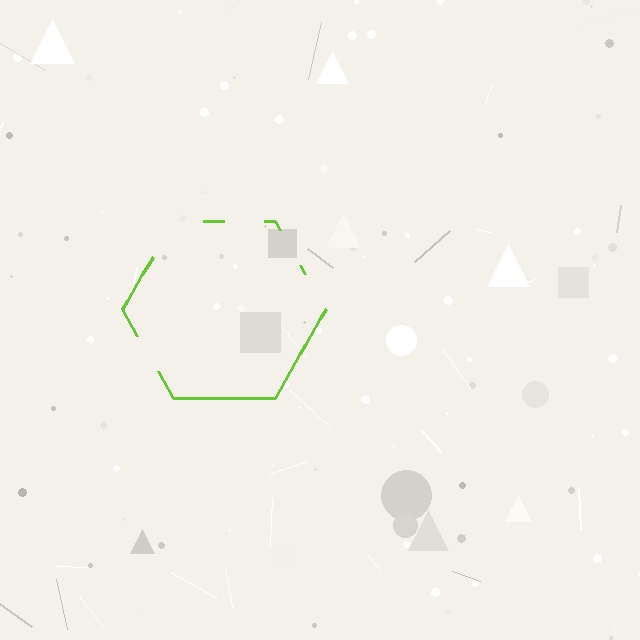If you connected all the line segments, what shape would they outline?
They would outline a hexagon.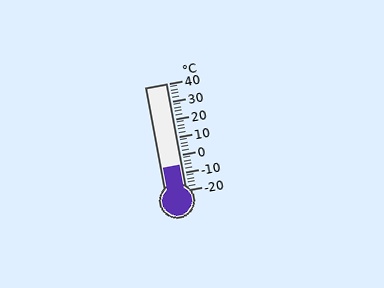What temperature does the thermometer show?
The thermometer shows approximately -6°C.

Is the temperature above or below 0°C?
The temperature is below 0°C.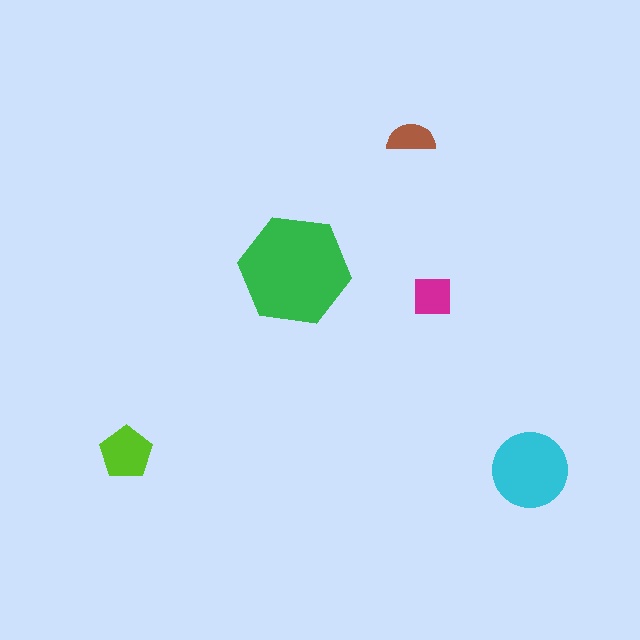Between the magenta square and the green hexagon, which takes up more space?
The green hexagon.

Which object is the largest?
The green hexagon.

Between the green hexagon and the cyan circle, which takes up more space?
The green hexagon.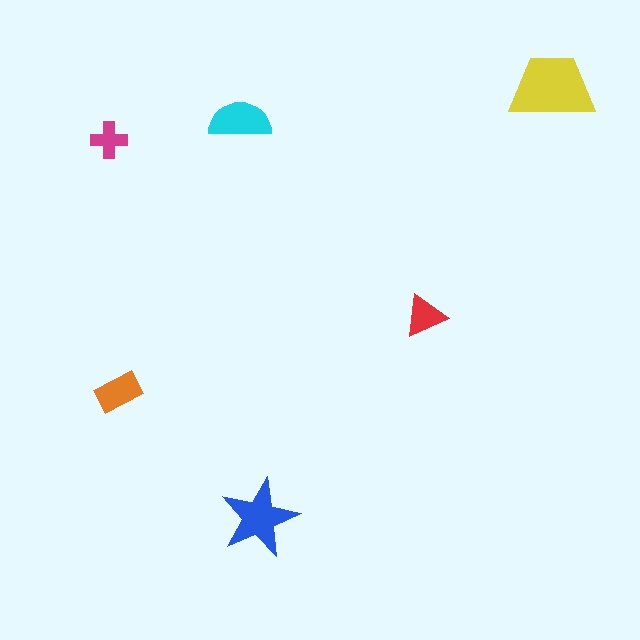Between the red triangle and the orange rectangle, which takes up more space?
The orange rectangle.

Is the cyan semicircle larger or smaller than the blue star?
Smaller.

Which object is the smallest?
The magenta cross.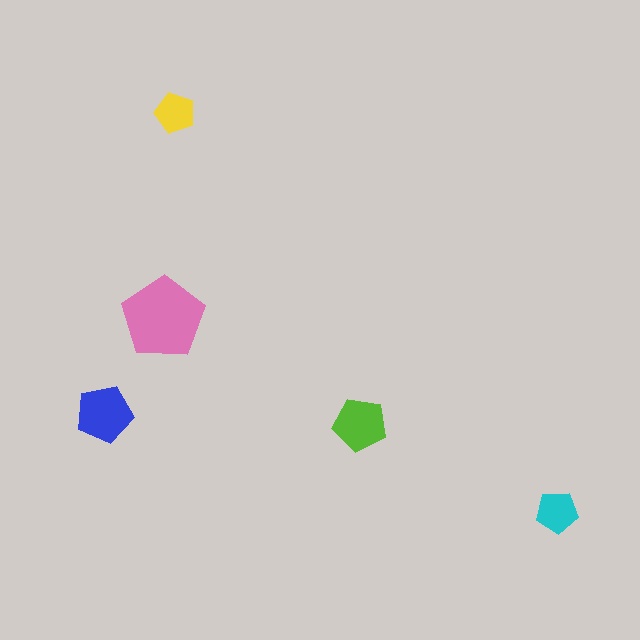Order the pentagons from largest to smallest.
the pink one, the blue one, the lime one, the cyan one, the yellow one.